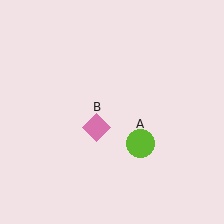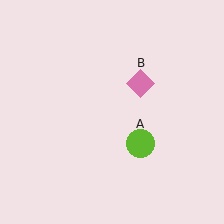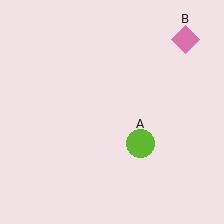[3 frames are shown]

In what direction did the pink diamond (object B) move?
The pink diamond (object B) moved up and to the right.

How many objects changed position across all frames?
1 object changed position: pink diamond (object B).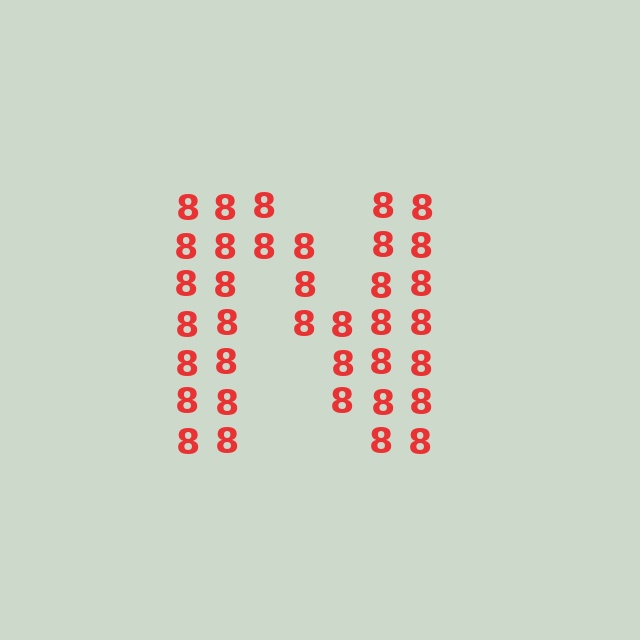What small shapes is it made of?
It is made of small digit 8's.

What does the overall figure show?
The overall figure shows the letter N.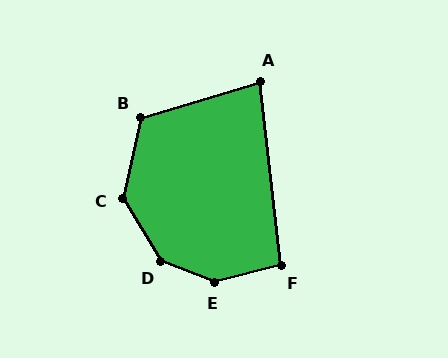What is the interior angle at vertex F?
Approximately 98 degrees (obtuse).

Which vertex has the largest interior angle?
E, at approximately 144 degrees.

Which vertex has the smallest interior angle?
A, at approximately 80 degrees.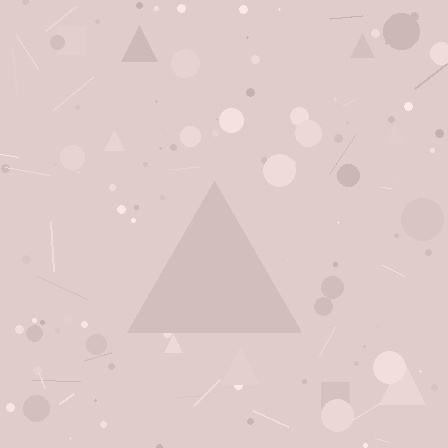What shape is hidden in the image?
A triangle is hidden in the image.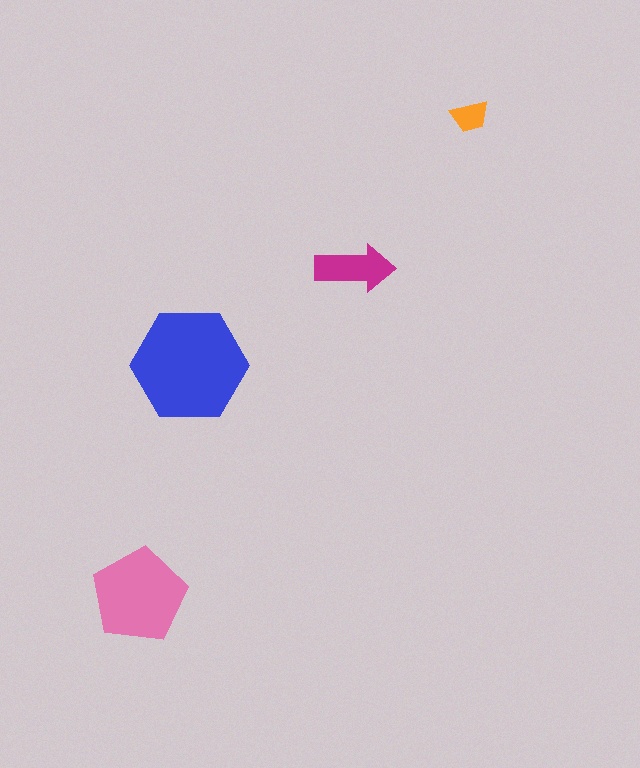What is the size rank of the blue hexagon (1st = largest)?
1st.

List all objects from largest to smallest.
The blue hexagon, the pink pentagon, the magenta arrow, the orange trapezoid.